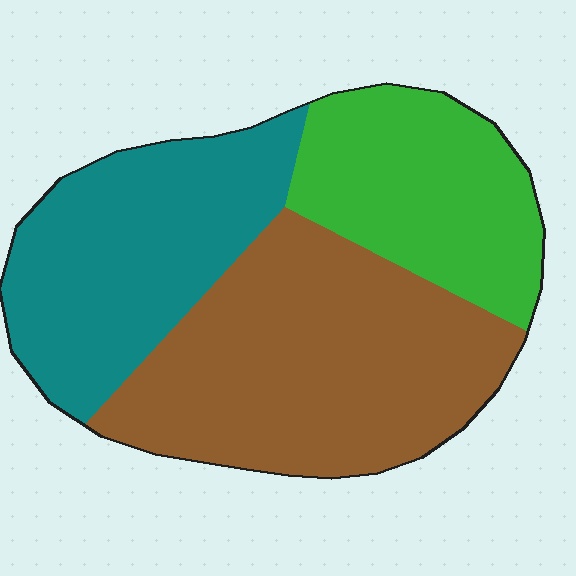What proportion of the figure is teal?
Teal covers 32% of the figure.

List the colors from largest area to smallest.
From largest to smallest: brown, teal, green.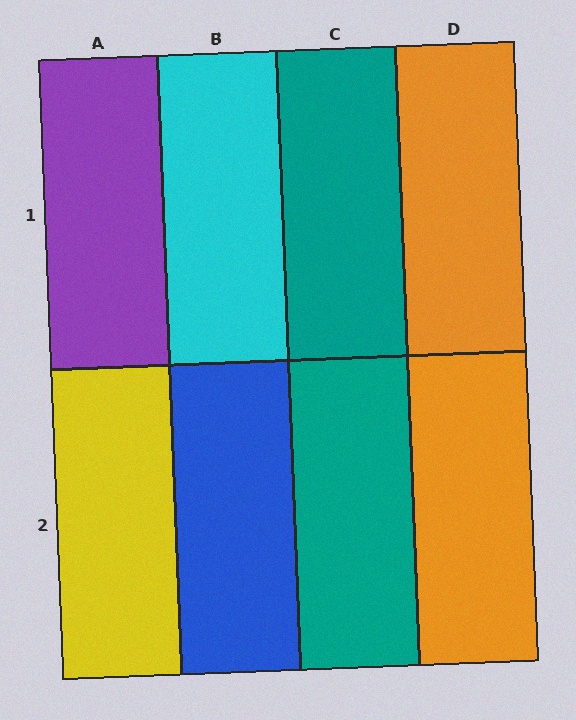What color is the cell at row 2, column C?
Teal.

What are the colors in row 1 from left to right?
Purple, cyan, teal, orange.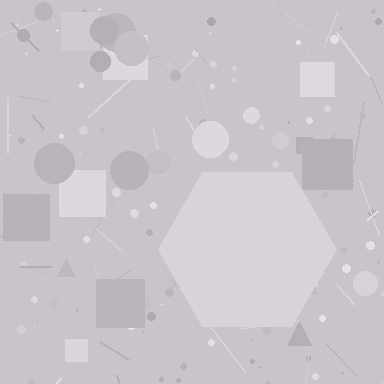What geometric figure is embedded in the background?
A hexagon is embedded in the background.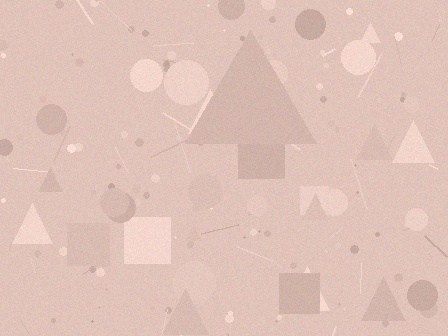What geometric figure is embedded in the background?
A triangle is embedded in the background.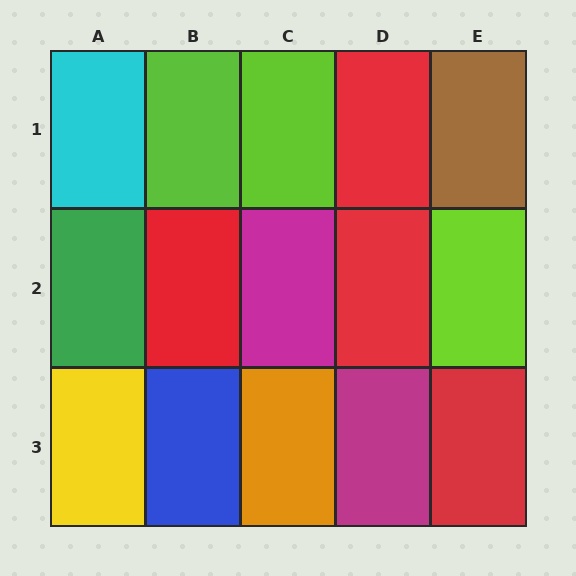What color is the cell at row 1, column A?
Cyan.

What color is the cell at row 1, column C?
Lime.